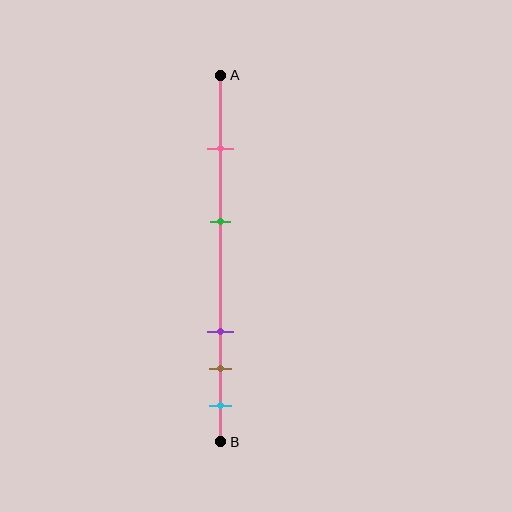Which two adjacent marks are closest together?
The brown and cyan marks are the closest adjacent pair.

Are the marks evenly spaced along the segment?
No, the marks are not evenly spaced.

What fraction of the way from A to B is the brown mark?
The brown mark is approximately 80% (0.8) of the way from A to B.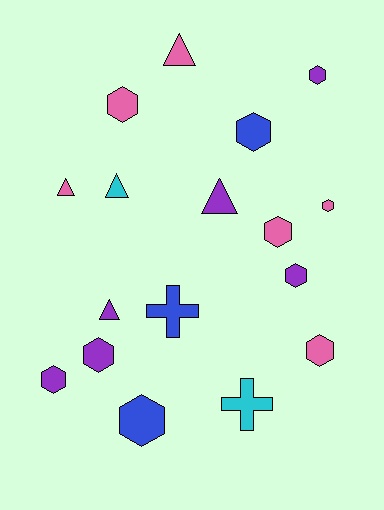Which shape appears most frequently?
Hexagon, with 10 objects.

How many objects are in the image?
There are 17 objects.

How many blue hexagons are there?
There are 2 blue hexagons.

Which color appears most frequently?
Pink, with 6 objects.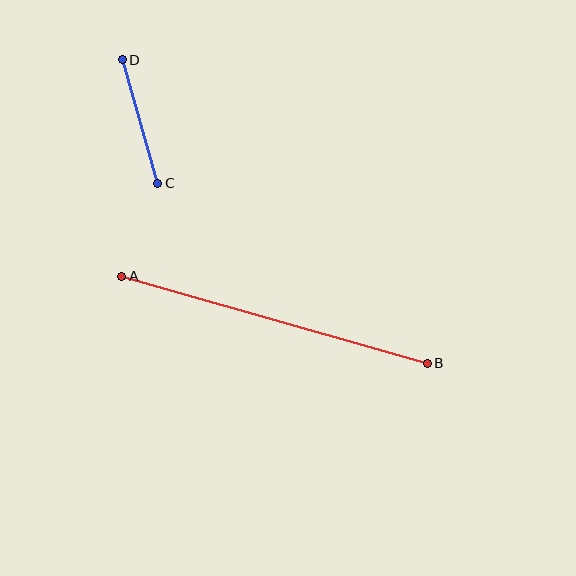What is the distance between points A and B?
The distance is approximately 318 pixels.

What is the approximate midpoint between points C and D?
The midpoint is at approximately (140, 121) pixels.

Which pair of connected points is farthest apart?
Points A and B are farthest apart.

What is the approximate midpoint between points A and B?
The midpoint is at approximately (275, 320) pixels.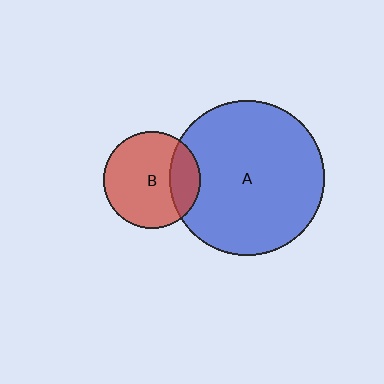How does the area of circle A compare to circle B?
Approximately 2.6 times.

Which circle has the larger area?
Circle A (blue).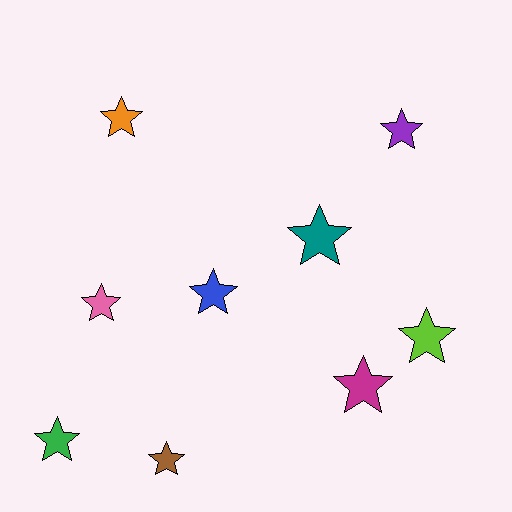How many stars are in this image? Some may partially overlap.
There are 9 stars.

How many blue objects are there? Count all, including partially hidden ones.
There is 1 blue object.